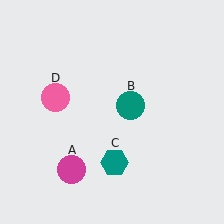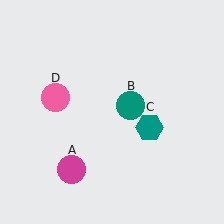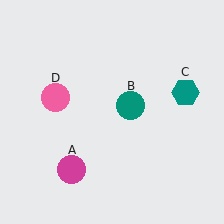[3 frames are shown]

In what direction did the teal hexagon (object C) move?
The teal hexagon (object C) moved up and to the right.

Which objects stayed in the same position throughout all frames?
Magenta circle (object A) and teal circle (object B) and pink circle (object D) remained stationary.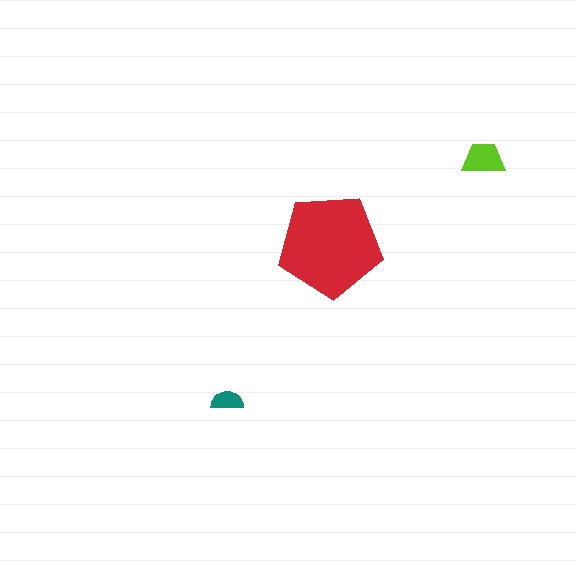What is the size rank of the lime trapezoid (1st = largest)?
2nd.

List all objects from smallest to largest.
The teal semicircle, the lime trapezoid, the red pentagon.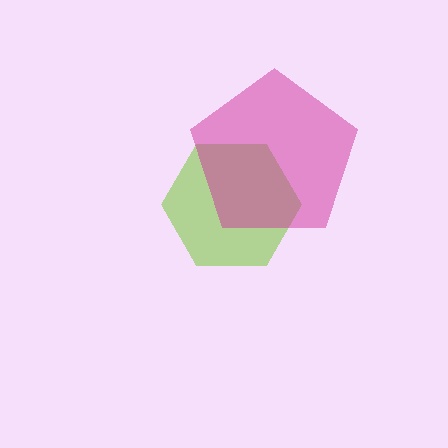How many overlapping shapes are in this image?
There are 2 overlapping shapes in the image.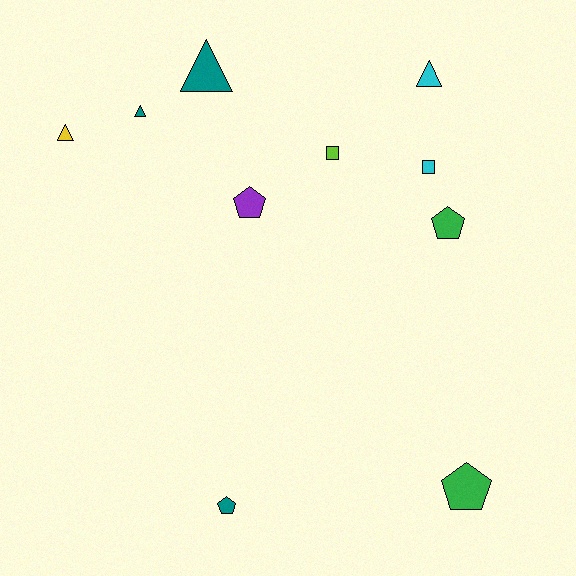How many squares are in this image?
There are 2 squares.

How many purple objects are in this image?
There is 1 purple object.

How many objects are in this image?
There are 10 objects.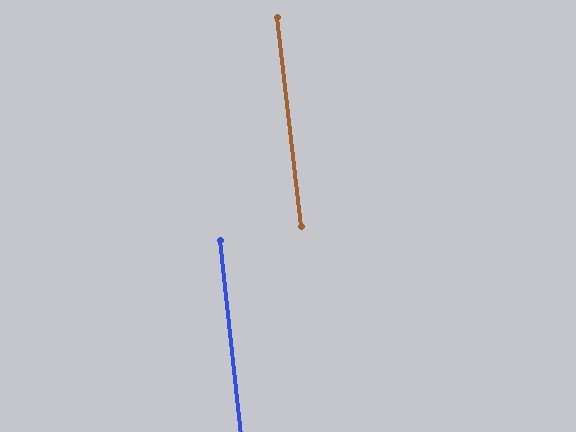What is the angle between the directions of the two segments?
Approximately 0 degrees.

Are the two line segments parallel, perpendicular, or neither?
Parallel — their directions differ by only 0.5°.